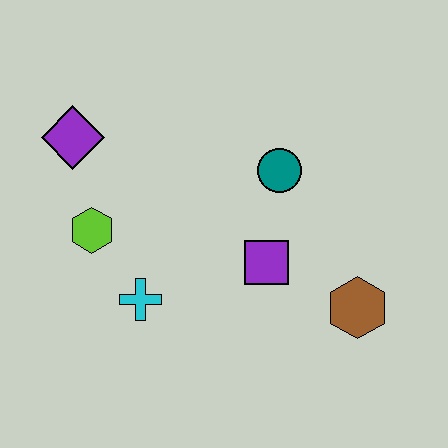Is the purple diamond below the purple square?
No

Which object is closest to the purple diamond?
The lime hexagon is closest to the purple diamond.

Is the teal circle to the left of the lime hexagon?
No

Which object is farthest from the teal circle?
The purple diamond is farthest from the teal circle.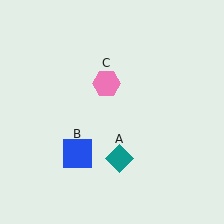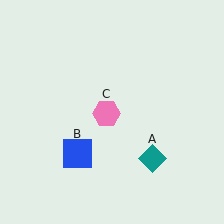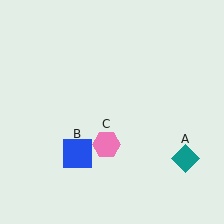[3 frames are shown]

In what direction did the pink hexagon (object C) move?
The pink hexagon (object C) moved down.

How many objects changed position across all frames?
2 objects changed position: teal diamond (object A), pink hexagon (object C).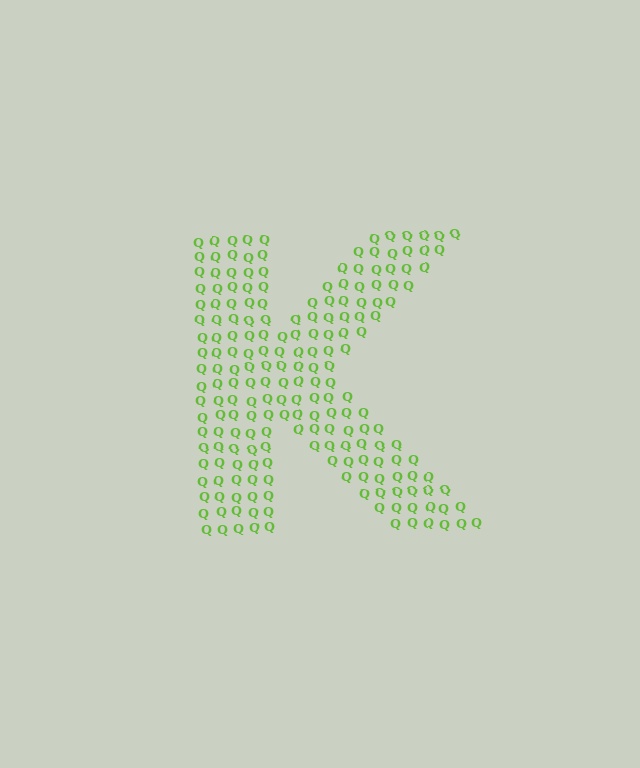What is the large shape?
The large shape is the letter K.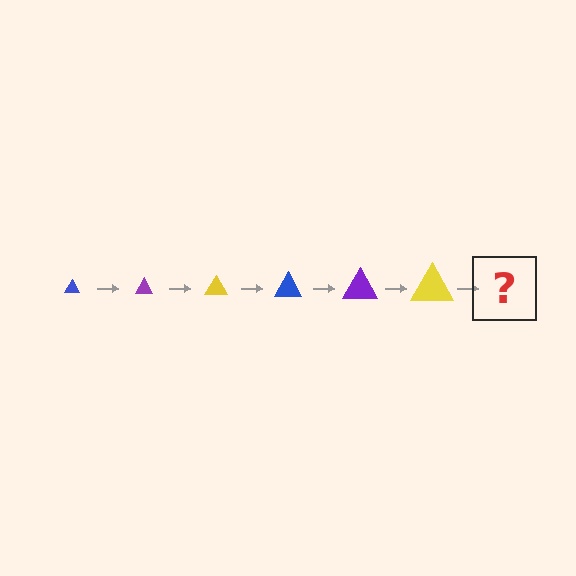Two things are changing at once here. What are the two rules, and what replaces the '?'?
The two rules are that the triangle grows larger each step and the color cycles through blue, purple, and yellow. The '?' should be a blue triangle, larger than the previous one.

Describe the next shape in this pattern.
It should be a blue triangle, larger than the previous one.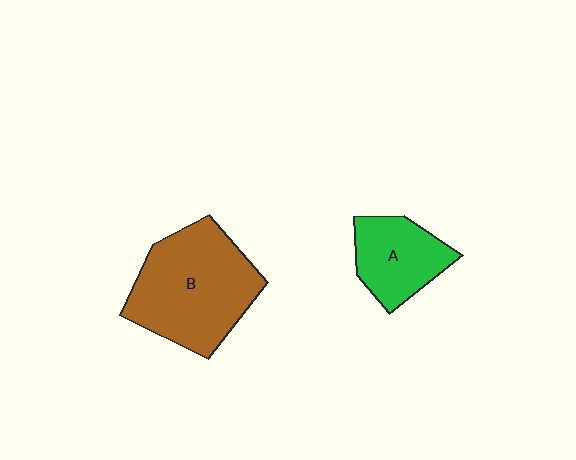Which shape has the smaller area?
Shape A (green).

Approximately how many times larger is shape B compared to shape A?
Approximately 1.8 times.